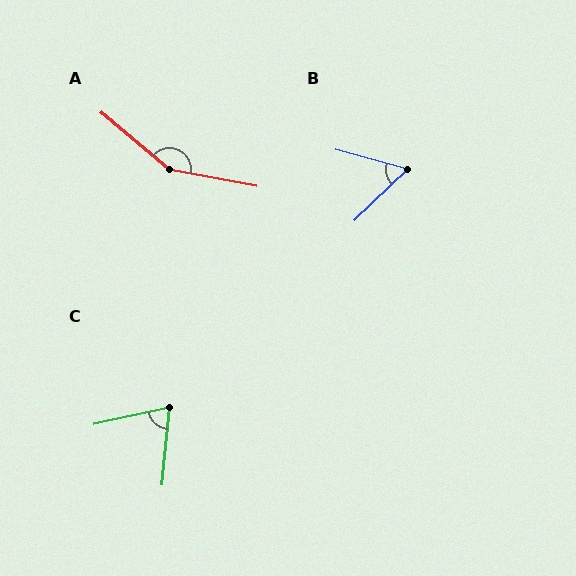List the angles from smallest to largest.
B (59°), C (72°), A (151°).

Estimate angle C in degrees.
Approximately 72 degrees.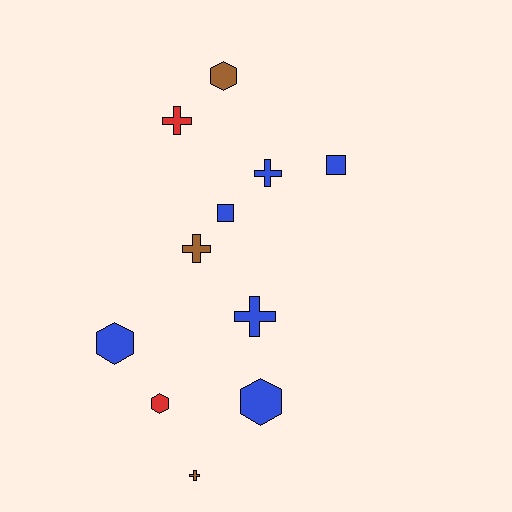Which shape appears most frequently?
Cross, with 5 objects.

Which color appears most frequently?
Blue, with 6 objects.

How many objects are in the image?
There are 11 objects.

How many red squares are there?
There are no red squares.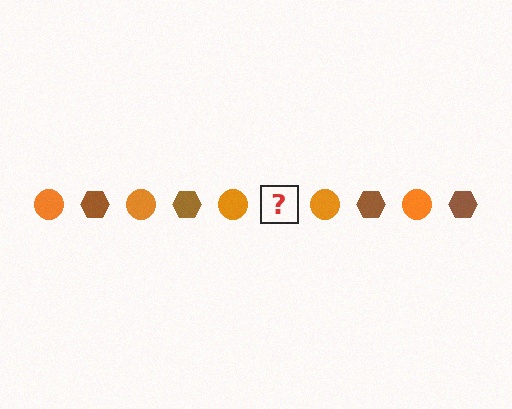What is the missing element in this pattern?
The missing element is a brown hexagon.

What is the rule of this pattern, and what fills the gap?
The rule is that the pattern alternates between orange circle and brown hexagon. The gap should be filled with a brown hexagon.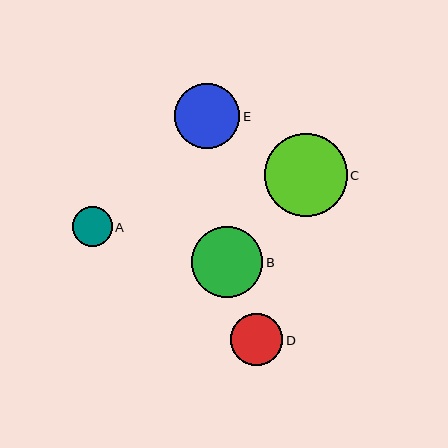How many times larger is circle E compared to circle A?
Circle E is approximately 1.6 times the size of circle A.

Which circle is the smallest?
Circle A is the smallest with a size of approximately 40 pixels.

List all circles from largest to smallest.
From largest to smallest: C, B, E, D, A.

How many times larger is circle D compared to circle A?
Circle D is approximately 1.3 times the size of circle A.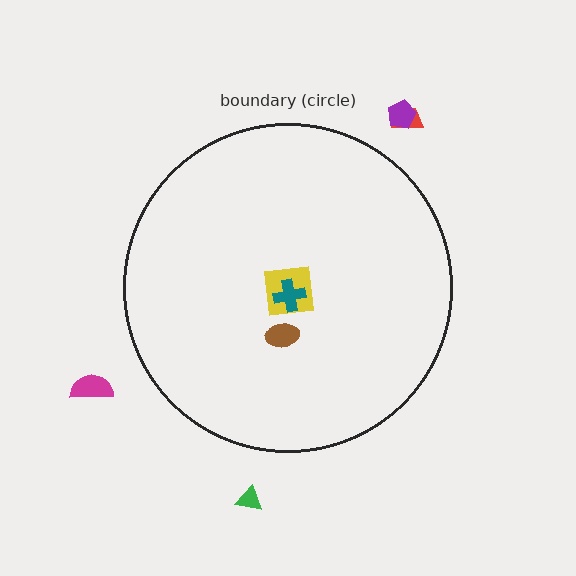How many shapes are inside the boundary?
3 inside, 4 outside.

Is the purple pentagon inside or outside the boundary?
Outside.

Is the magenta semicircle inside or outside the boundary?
Outside.